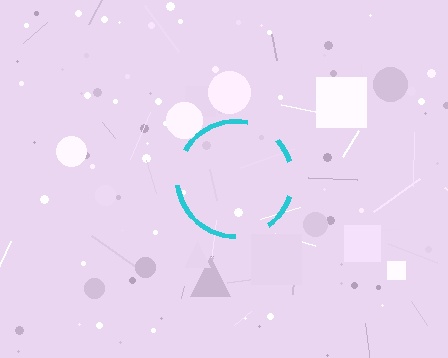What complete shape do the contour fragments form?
The contour fragments form a circle.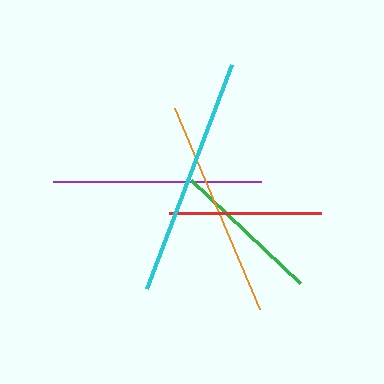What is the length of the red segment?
The red segment is approximately 152 pixels long.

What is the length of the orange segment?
The orange segment is approximately 218 pixels long.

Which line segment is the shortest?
The green line is the shortest at approximately 150 pixels.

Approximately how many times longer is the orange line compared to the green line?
The orange line is approximately 1.5 times the length of the green line.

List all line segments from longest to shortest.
From longest to shortest: cyan, orange, purple, red, green.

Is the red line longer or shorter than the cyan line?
The cyan line is longer than the red line.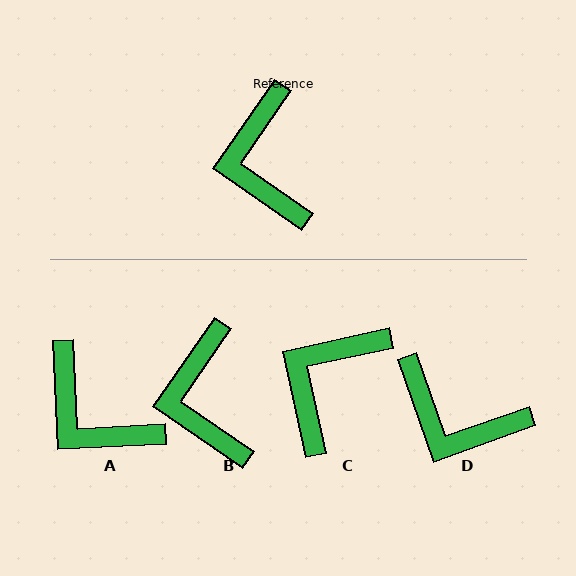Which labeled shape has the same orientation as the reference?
B.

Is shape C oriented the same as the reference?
No, it is off by about 43 degrees.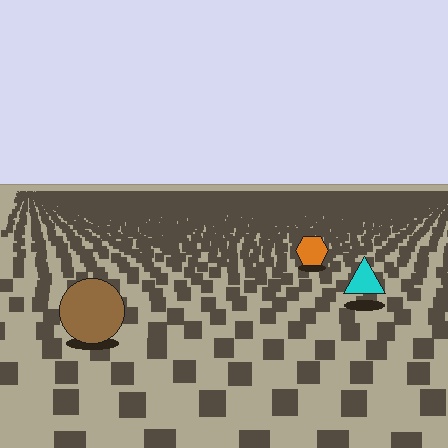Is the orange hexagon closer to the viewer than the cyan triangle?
No. The cyan triangle is closer — you can tell from the texture gradient: the ground texture is coarser near it.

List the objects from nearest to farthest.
From nearest to farthest: the brown circle, the cyan triangle, the orange hexagon.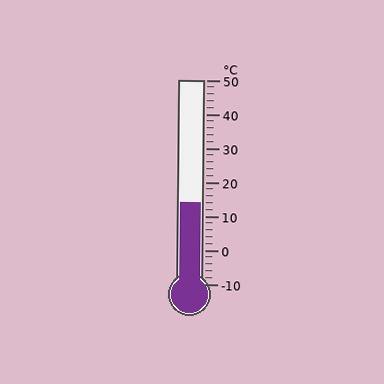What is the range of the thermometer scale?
The thermometer scale ranges from -10°C to 50°C.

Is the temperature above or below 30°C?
The temperature is below 30°C.